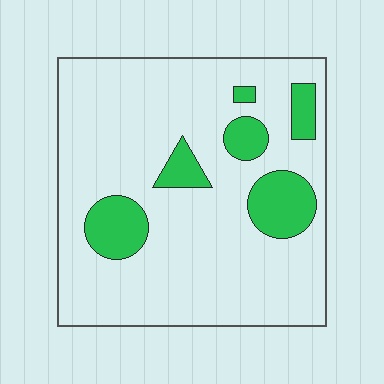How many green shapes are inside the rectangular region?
6.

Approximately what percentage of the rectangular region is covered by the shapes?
Approximately 15%.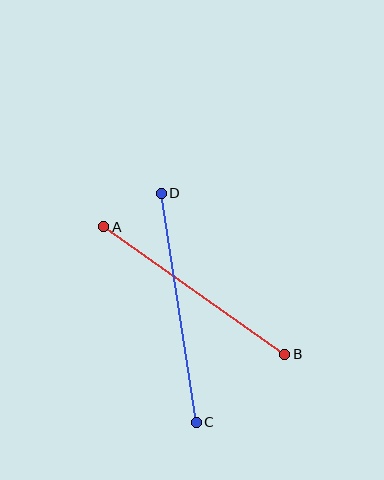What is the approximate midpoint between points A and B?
The midpoint is at approximately (194, 290) pixels.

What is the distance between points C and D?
The distance is approximately 231 pixels.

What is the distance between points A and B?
The distance is approximately 221 pixels.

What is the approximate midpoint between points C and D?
The midpoint is at approximately (179, 308) pixels.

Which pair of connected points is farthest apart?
Points C and D are farthest apart.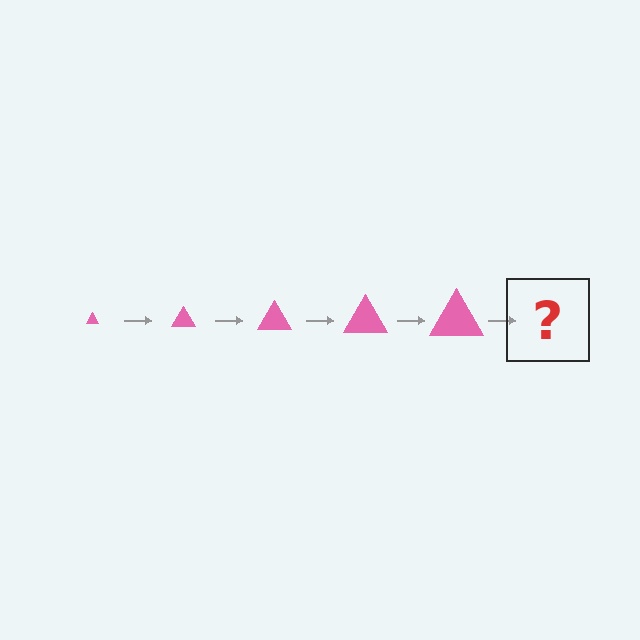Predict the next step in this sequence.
The next step is a pink triangle, larger than the previous one.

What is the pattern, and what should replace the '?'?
The pattern is that the triangle gets progressively larger each step. The '?' should be a pink triangle, larger than the previous one.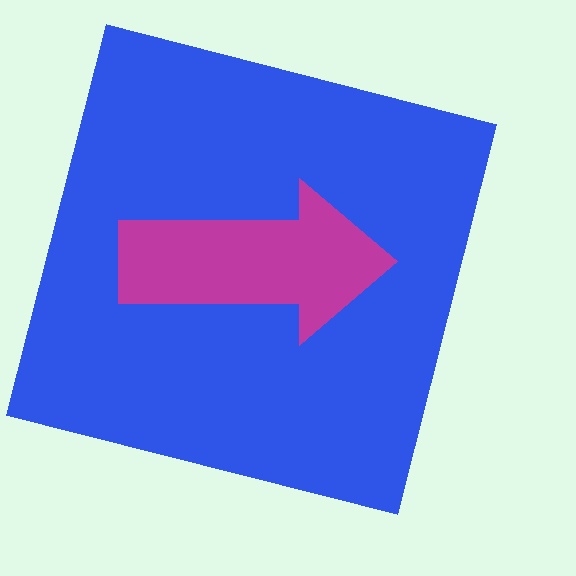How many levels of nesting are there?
2.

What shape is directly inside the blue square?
The magenta arrow.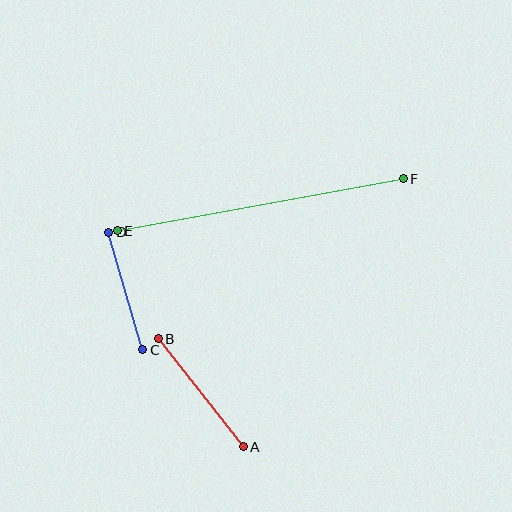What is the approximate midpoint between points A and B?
The midpoint is at approximately (201, 393) pixels.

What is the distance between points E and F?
The distance is approximately 291 pixels.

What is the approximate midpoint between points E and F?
The midpoint is at approximately (260, 205) pixels.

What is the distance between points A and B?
The distance is approximately 137 pixels.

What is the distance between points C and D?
The distance is approximately 123 pixels.